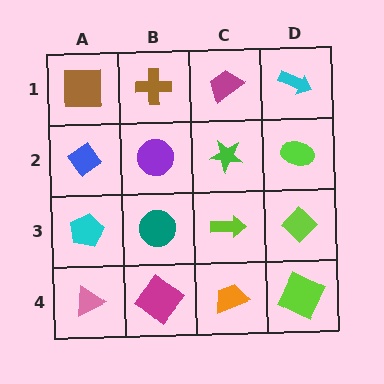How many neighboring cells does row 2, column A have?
3.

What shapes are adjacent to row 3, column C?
A green star (row 2, column C), an orange trapezoid (row 4, column C), a teal circle (row 3, column B), a lime diamond (row 3, column D).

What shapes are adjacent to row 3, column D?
A lime ellipse (row 2, column D), a lime square (row 4, column D), a lime arrow (row 3, column C).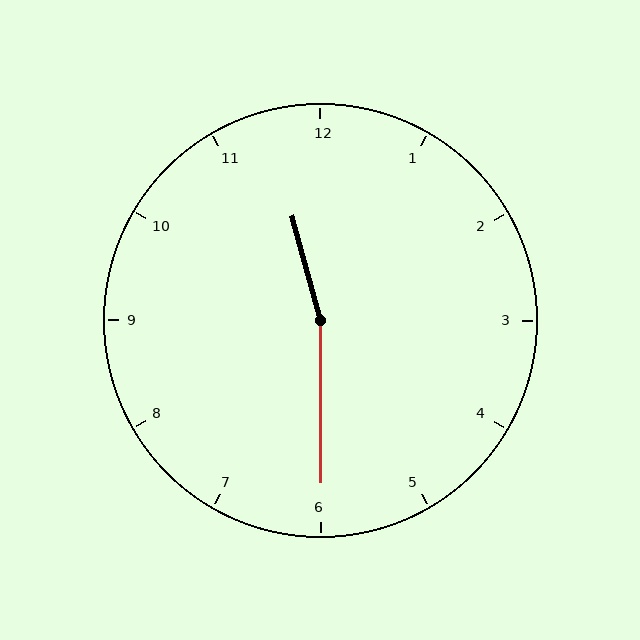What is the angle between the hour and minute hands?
Approximately 165 degrees.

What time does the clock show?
11:30.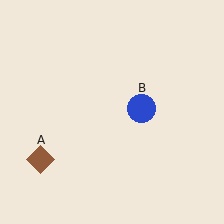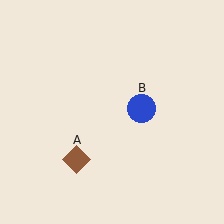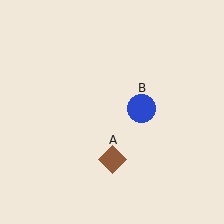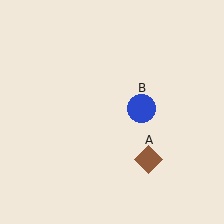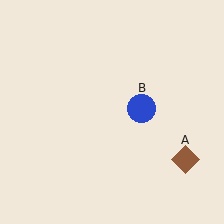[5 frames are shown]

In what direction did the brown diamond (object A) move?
The brown diamond (object A) moved right.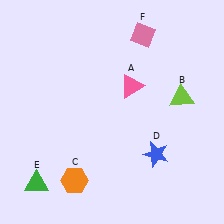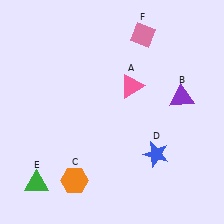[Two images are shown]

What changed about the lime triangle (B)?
In Image 1, B is lime. In Image 2, it changed to purple.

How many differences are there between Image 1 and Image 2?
There is 1 difference between the two images.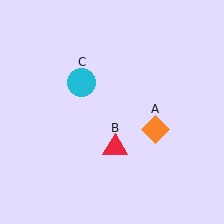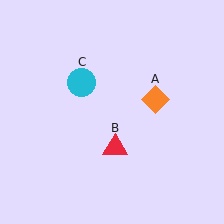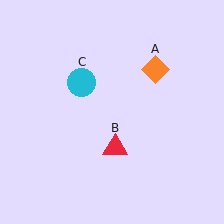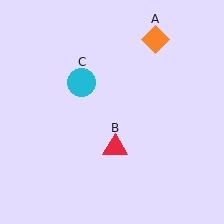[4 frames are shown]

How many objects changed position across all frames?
1 object changed position: orange diamond (object A).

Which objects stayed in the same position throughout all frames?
Red triangle (object B) and cyan circle (object C) remained stationary.